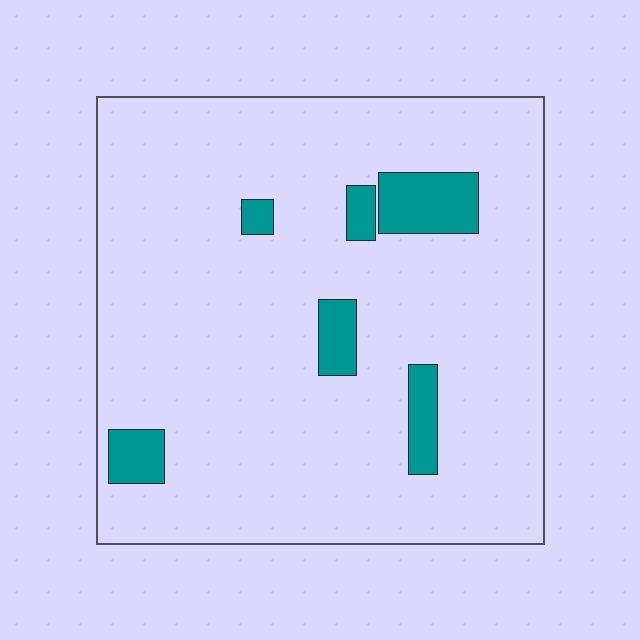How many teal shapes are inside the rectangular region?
6.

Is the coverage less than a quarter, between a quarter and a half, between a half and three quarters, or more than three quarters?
Less than a quarter.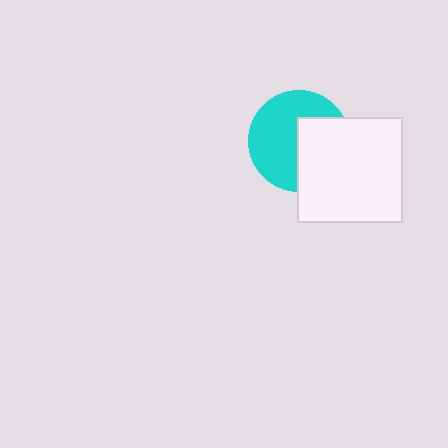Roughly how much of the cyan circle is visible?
About half of it is visible (roughly 60%).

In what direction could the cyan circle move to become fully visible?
The cyan circle could move left. That would shift it out from behind the white square entirely.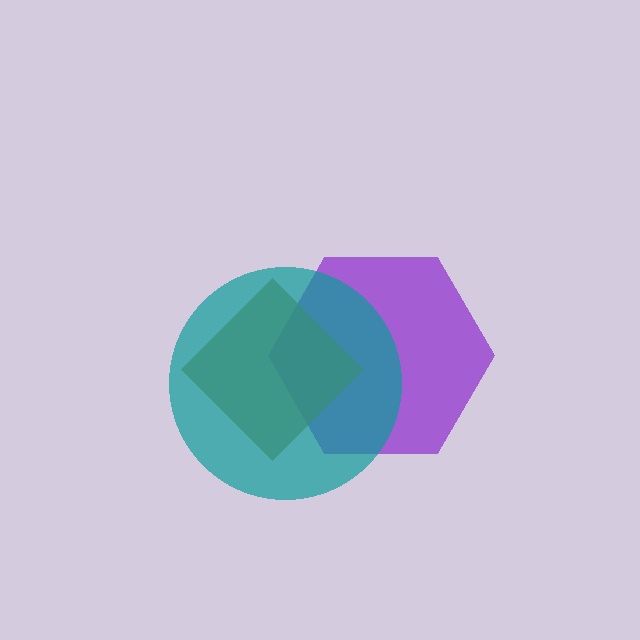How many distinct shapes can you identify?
There are 3 distinct shapes: a purple hexagon, a brown diamond, a teal circle.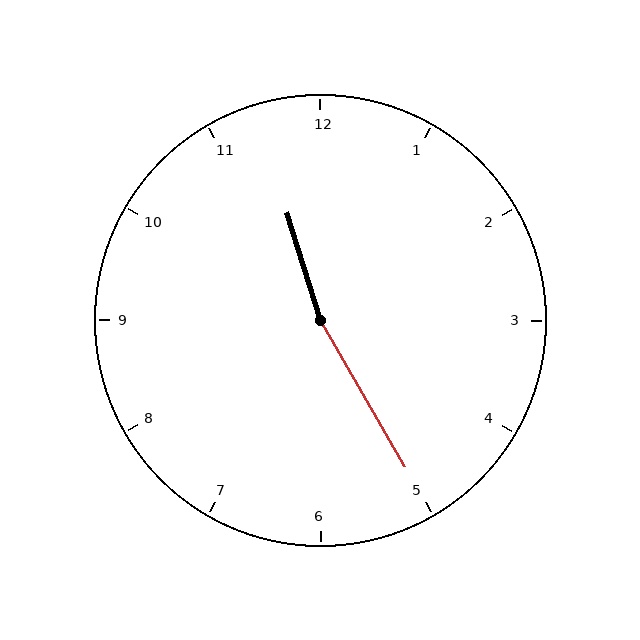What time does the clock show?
11:25.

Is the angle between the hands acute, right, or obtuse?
It is obtuse.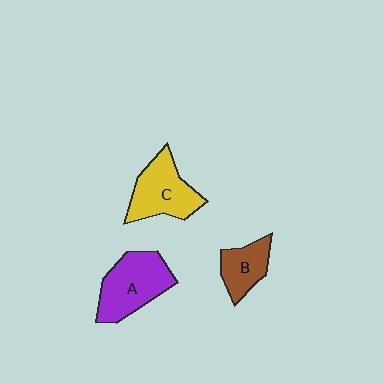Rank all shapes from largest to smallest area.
From largest to smallest: A (purple), C (yellow), B (brown).